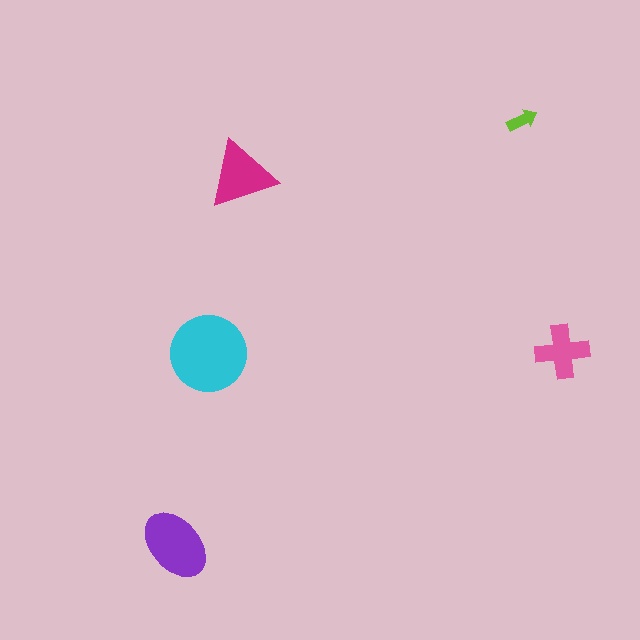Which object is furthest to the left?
The purple ellipse is leftmost.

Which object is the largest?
The cyan circle.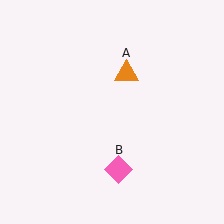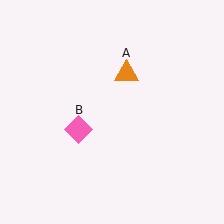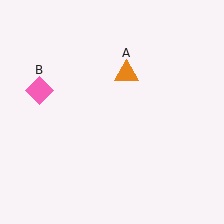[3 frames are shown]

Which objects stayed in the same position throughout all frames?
Orange triangle (object A) remained stationary.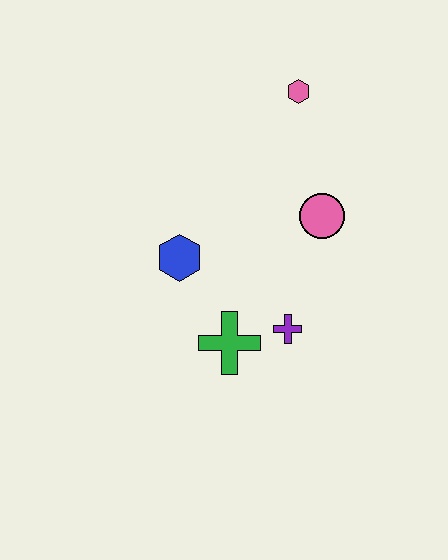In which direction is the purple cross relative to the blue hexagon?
The purple cross is to the right of the blue hexagon.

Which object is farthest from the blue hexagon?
The pink hexagon is farthest from the blue hexagon.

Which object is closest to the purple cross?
The green cross is closest to the purple cross.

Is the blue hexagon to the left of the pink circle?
Yes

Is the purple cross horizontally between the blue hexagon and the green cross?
No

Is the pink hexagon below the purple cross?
No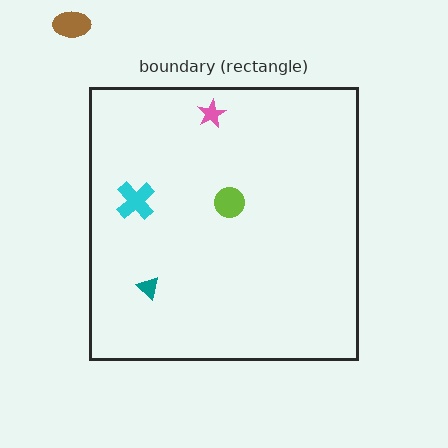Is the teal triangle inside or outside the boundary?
Inside.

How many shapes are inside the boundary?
4 inside, 1 outside.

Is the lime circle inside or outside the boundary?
Inside.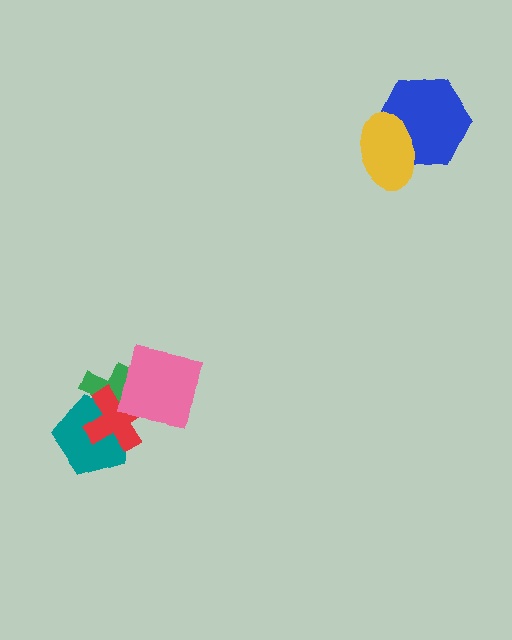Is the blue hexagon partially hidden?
Yes, it is partially covered by another shape.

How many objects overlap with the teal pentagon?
2 objects overlap with the teal pentagon.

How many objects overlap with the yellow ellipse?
1 object overlaps with the yellow ellipse.